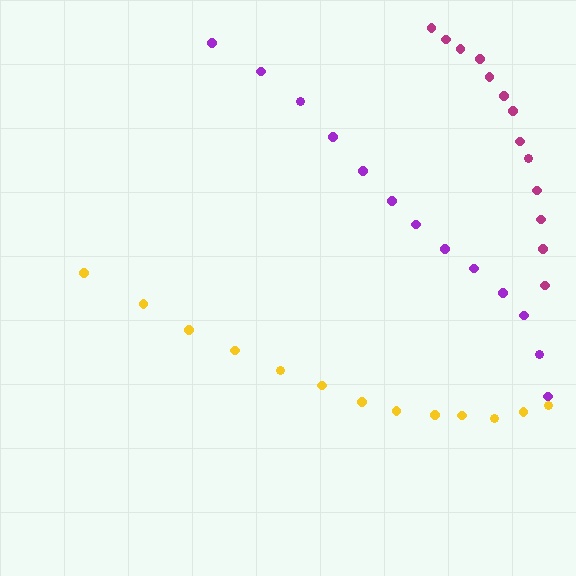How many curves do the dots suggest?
There are 3 distinct paths.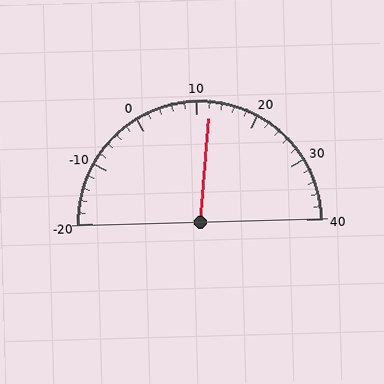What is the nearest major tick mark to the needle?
The nearest major tick mark is 10.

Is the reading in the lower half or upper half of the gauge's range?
The reading is in the upper half of the range (-20 to 40).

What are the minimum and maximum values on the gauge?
The gauge ranges from -20 to 40.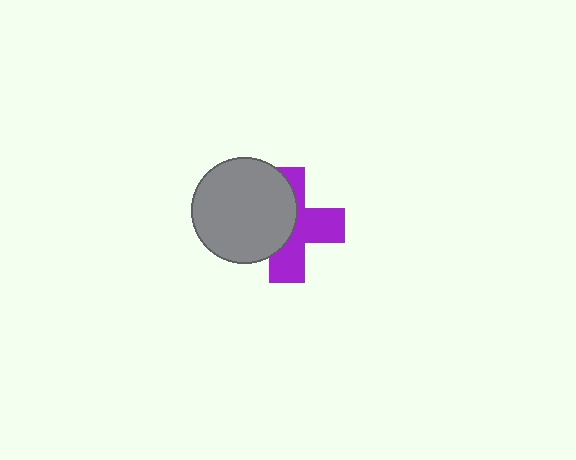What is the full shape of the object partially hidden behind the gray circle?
The partially hidden object is a purple cross.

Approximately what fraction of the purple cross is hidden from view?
Roughly 47% of the purple cross is hidden behind the gray circle.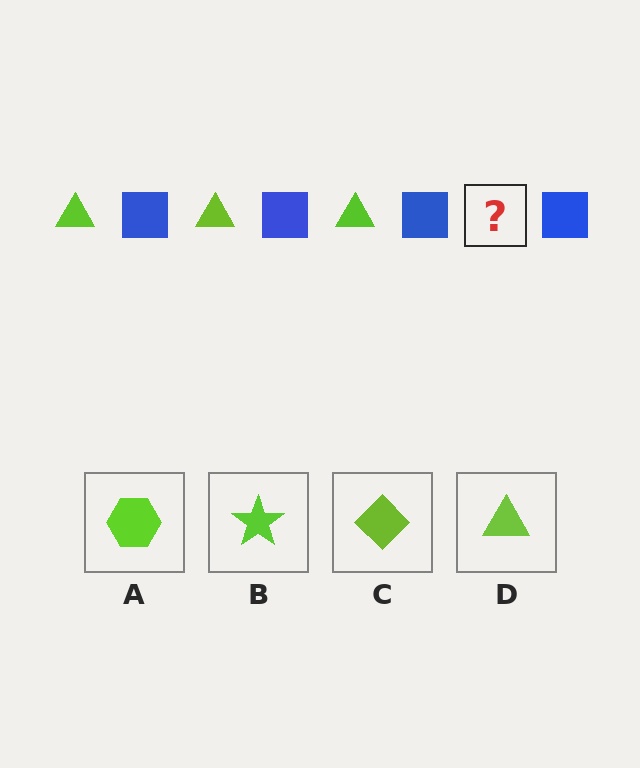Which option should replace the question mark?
Option D.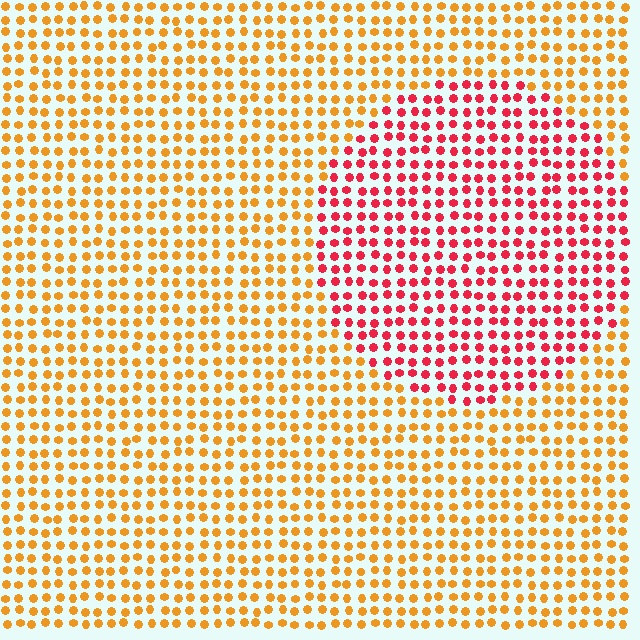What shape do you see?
I see a circle.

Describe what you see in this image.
The image is filled with small orange elements in a uniform arrangement. A circle-shaped region is visible where the elements are tinted to a slightly different hue, forming a subtle color boundary.